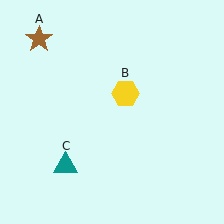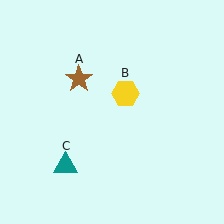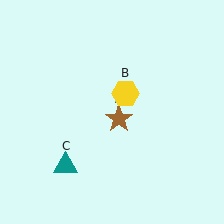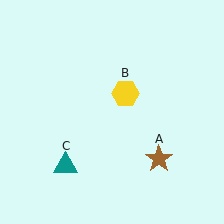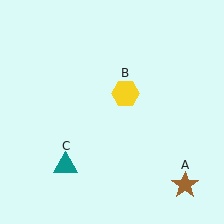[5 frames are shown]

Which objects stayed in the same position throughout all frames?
Yellow hexagon (object B) and teal triangle (object C) remained stationary.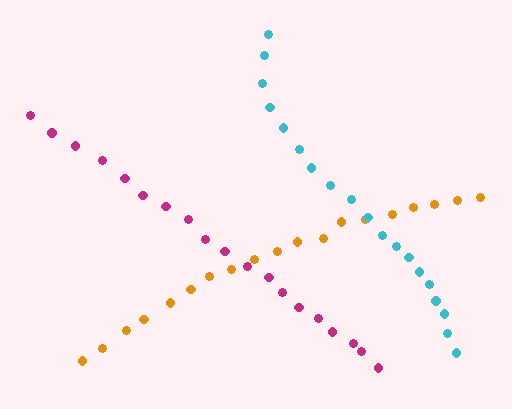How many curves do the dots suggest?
There are 3 distinct paths.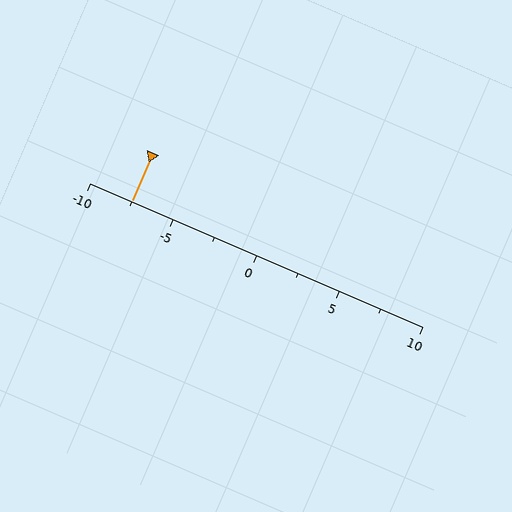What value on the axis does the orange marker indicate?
The marker indicates approximately -7.5.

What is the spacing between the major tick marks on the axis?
The major ticks are spaced 5 apart.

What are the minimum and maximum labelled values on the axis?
The axis runs from -10 to 10.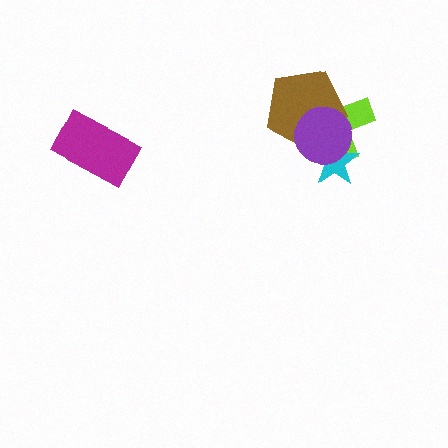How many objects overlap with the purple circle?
3 objects overlap with the purple circle.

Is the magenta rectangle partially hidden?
No, no other shape covers it.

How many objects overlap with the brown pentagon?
3 objects overlap with the brown pentagon.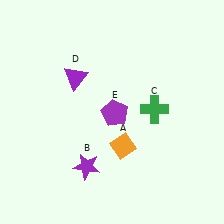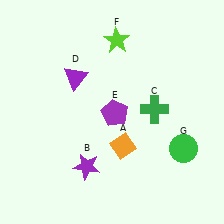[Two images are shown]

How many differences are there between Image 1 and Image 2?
There are 2 differences between the two images.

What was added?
A lime star (F), a green circle (G) were added in Image 2.